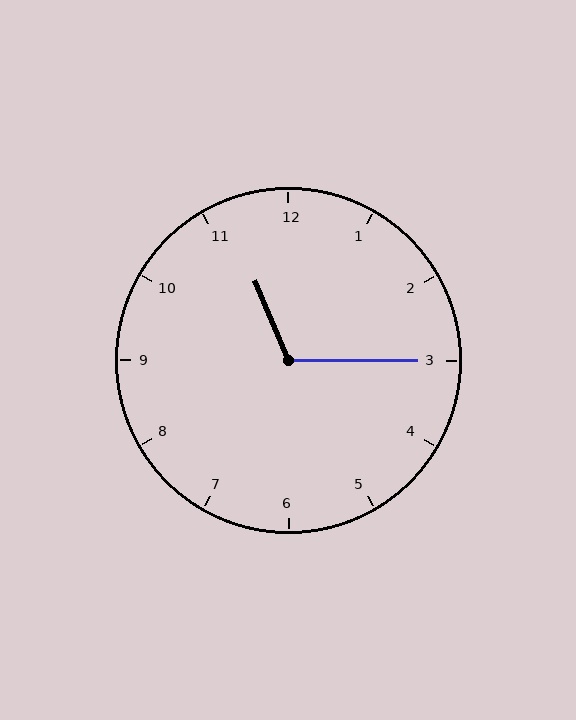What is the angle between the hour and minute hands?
Approximately 112 degrees.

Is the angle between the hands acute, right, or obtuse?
It is obtuse.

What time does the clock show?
11:15.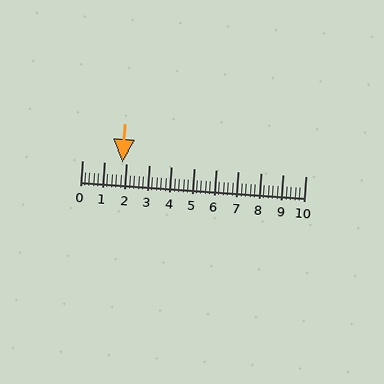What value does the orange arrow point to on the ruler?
The orange arrow points to approximately 1.8.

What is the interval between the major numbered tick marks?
The major tick marks are spaced 1 units apart.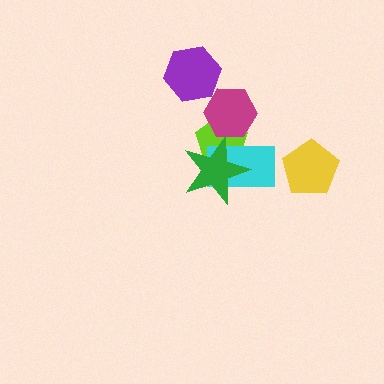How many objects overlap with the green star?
2 objects overlap with the green star.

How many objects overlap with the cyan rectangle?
3 objects overlap with the cyan rectangle.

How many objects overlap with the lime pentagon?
3 objects overlap with the lime pentagon.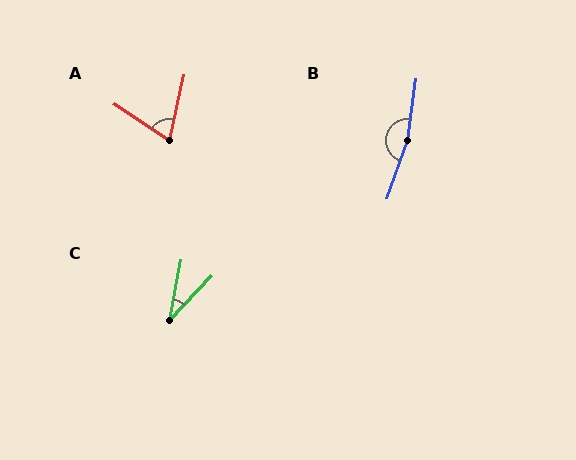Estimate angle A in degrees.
Approximately 69 degrees.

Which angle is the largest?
B, at approximately 169 degrees.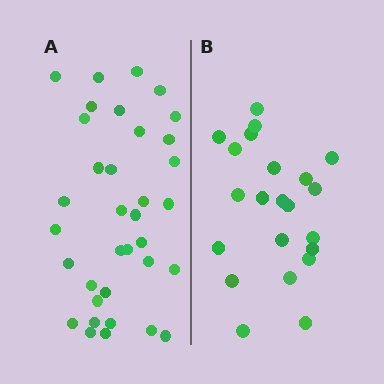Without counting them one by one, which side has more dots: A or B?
Region A (the left region) has more dots.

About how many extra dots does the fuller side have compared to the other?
Region A has approximately 15 more dots than region B.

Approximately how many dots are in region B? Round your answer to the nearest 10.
About 20 dots. (The exact count is 22, which rounds to 20.)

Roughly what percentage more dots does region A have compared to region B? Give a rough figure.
About 60% more.